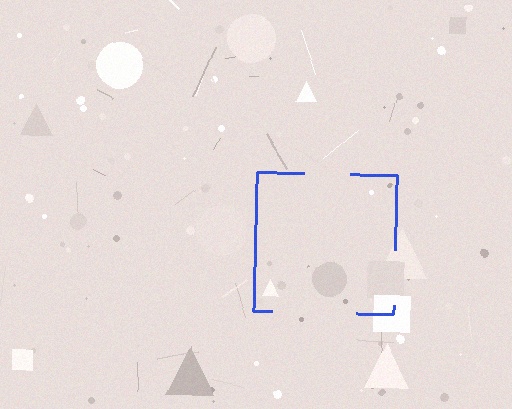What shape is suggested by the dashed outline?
The dashed outline suggests a square.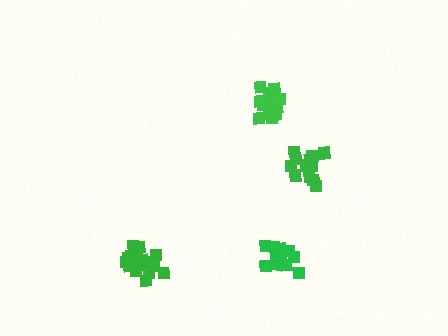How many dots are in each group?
Group 1: 13 dots, Group 2: 18 dots, Group 3: 18 dots, Group 4: 14 dots (63 total).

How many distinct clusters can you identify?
There are 4 distinct clusters.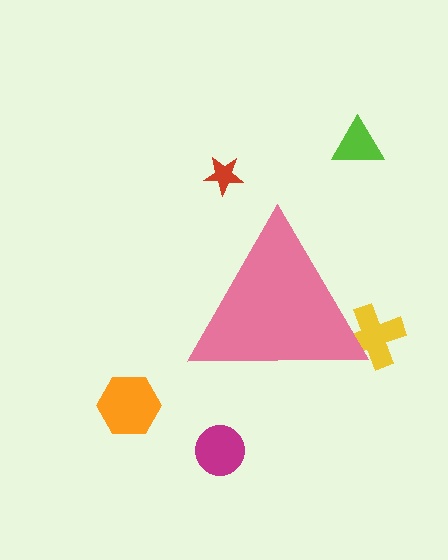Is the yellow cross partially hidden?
Yes, the yellow cross is partially hidden behind the pink triangle.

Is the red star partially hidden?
No, the red star is fully visible.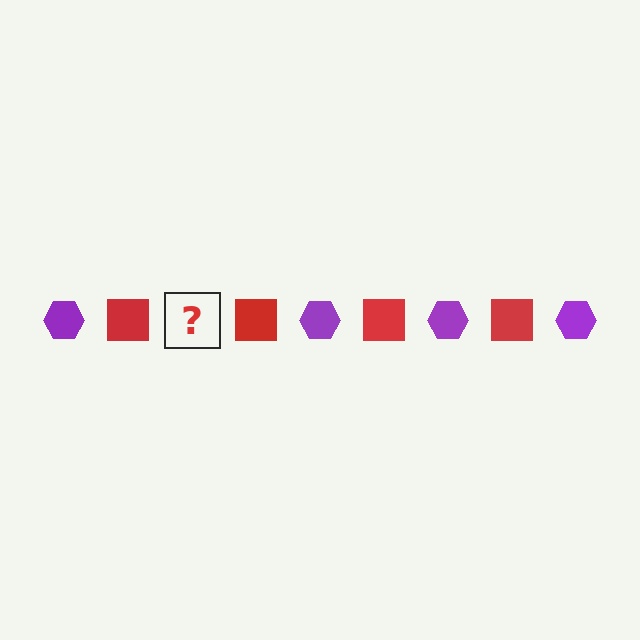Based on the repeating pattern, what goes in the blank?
The blank should be a purple hexagon.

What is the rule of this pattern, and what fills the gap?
The rule is that the pattern alternates between purple hexagon and red square. The gap should be filled with a purple hexagon.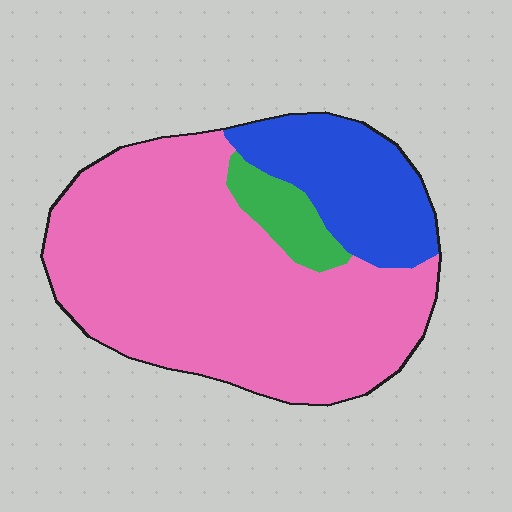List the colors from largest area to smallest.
From largest to smallest: pink, blue, green.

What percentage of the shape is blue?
Blue covers around 20% of the shape.